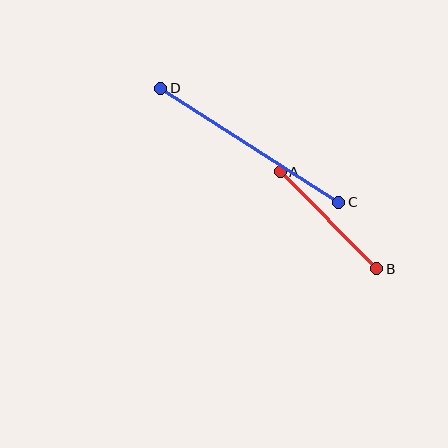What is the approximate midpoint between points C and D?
The midpoint is at approximately (250, 145) pixels.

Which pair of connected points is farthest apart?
Points C and D are farthest apart.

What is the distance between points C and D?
The distance is approximately 212 pixels.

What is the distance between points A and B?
The distance is approximately 137 pixels.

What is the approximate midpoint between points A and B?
The midpoint is at approximately (328, 220) pixels.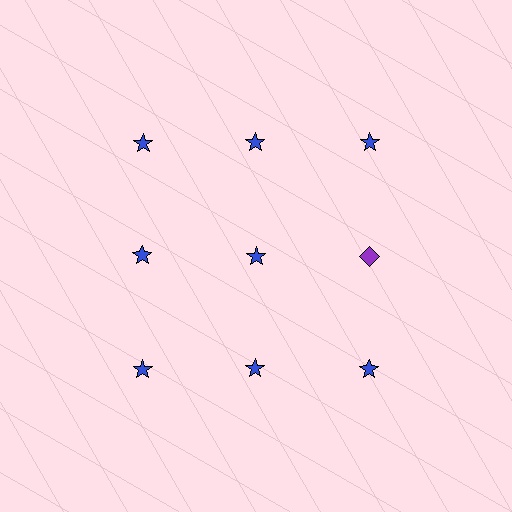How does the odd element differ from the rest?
It differs in both color (purple instead of blue) and shape (diamond instead of star).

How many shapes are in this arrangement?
There are 9 shapes arranged in a grid pattern.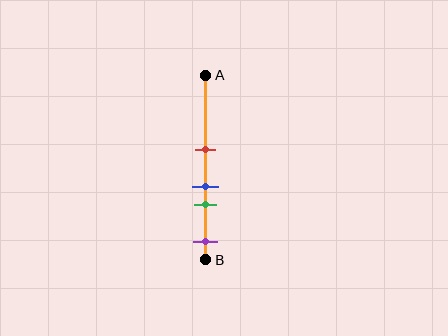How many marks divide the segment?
There are 4 marks dividing the segment.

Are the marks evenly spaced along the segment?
No, the marks are not evenly spaced.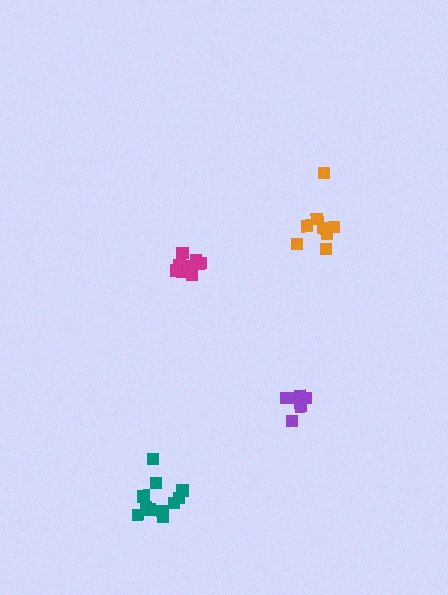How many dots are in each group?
Group 1: 10 dots, Group 2: 10 dots, Group 3: 11 dots, Group 4: 7 dots (38 total).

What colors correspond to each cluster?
The clusters are colored: magenta, orange, teal, purple.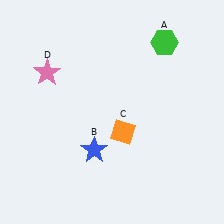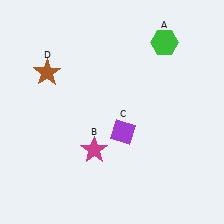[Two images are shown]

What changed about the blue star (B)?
In Image 1, B is blue. In Image 2, it changed to magenta.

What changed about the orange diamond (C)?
In Image 1, C is orange. In Image 2, it changed to purple.